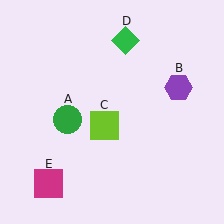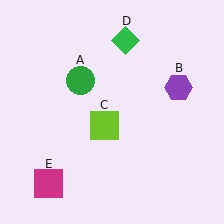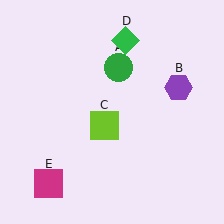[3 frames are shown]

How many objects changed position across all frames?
1 object changed position: green circle (object A).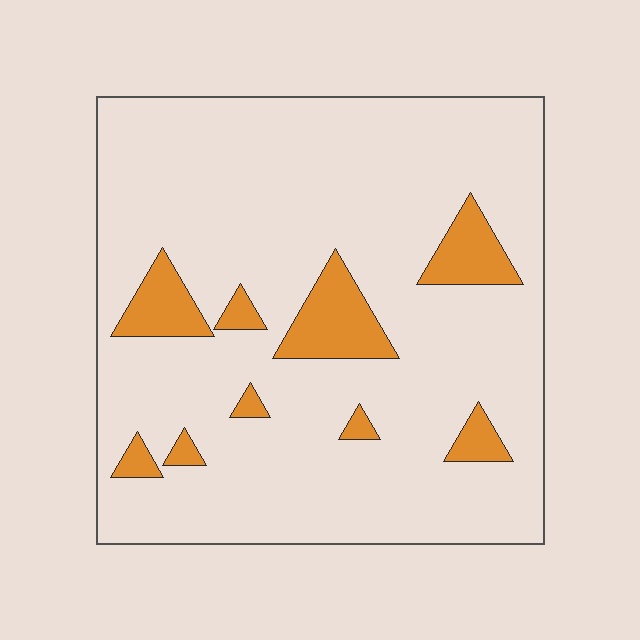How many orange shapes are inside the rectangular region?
9.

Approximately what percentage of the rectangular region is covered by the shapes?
Approximately 10%.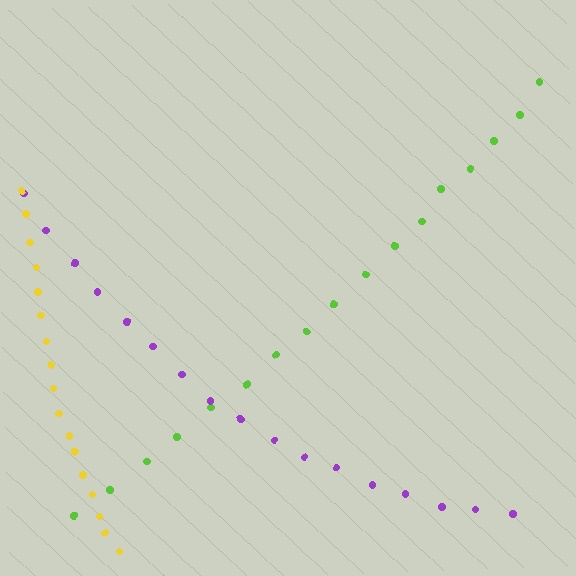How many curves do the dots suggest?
There are 3 distinct paths.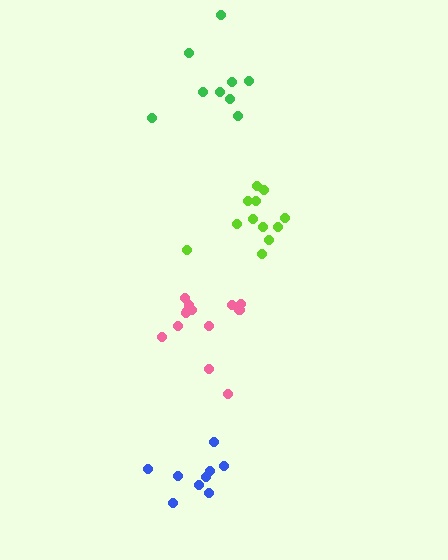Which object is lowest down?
The blue cluster is bottommost.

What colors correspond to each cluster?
The clusters are colored: lime, green, pink, blue.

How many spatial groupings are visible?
There are 4 spatial groupings.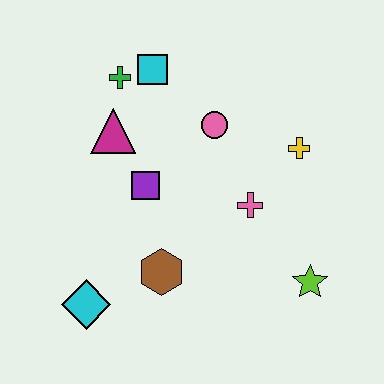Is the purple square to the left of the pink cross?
Yes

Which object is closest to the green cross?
The cyan square is closest to the green cross.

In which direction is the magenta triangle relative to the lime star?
The magenta triangle is to the left of the lime star.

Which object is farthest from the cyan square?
The lime star is farthest from the cyan square.